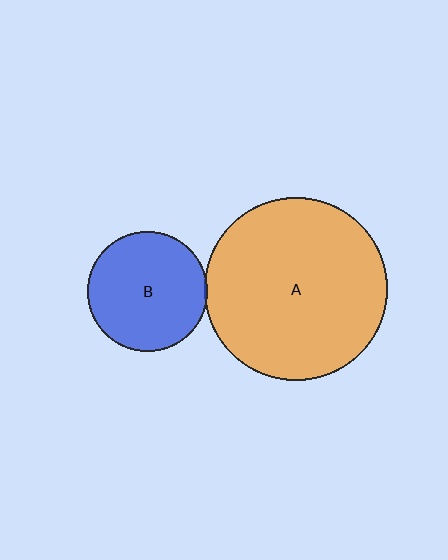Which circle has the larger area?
Circle A (orange).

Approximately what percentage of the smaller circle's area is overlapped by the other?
Approximately 5%.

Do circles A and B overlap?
Yes.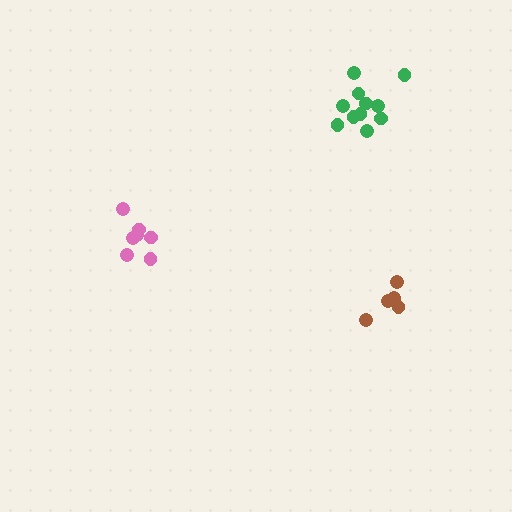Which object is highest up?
The green cluster is topmost.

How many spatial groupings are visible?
There are 3 spatial groupings.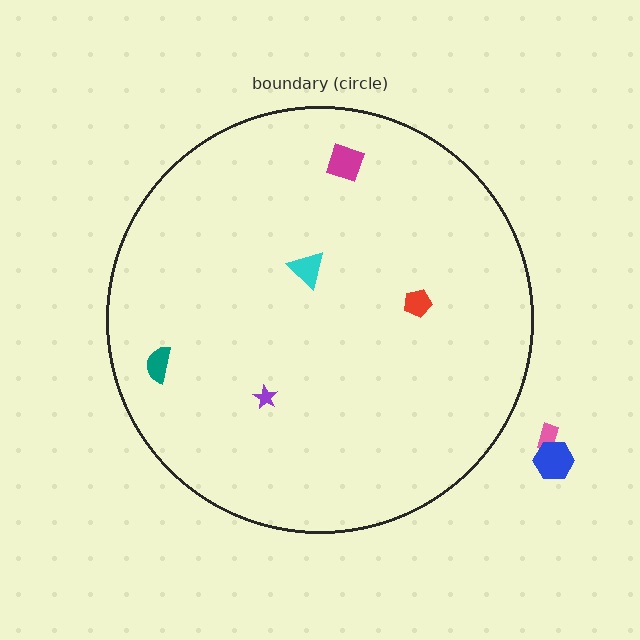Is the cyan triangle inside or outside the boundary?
Inside.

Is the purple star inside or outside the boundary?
Inside.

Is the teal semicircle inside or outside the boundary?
Inside.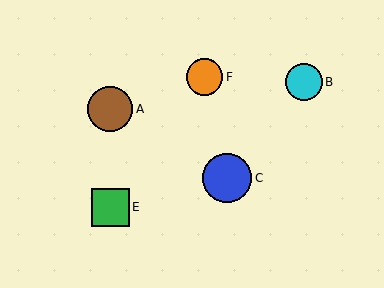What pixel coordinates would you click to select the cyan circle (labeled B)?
Click at (304, 82) to select the cyan circle B.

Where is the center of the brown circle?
The center of the brown circle is at (110, 109).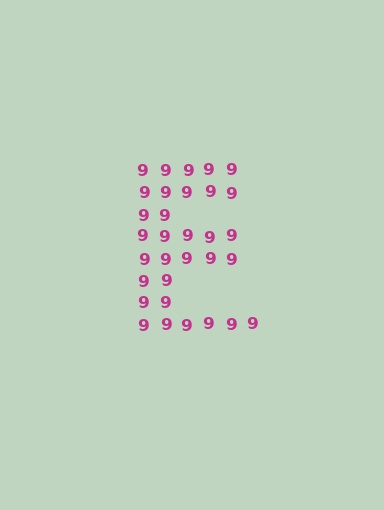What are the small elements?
The small elements are digit 9's.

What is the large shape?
The large shape is the letter E.